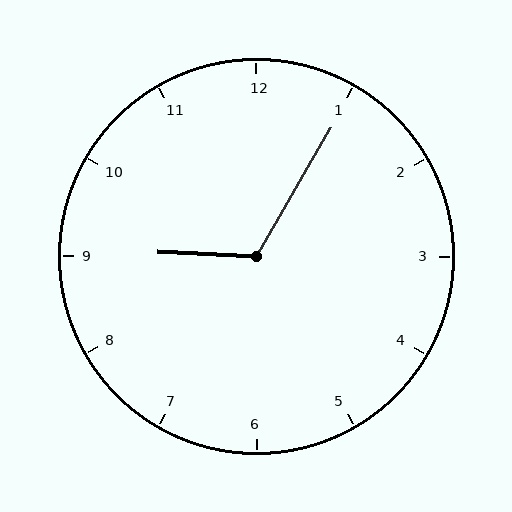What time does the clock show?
9:05.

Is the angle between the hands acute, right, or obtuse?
It is obtuse.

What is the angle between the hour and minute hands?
Approximately 118 degrees.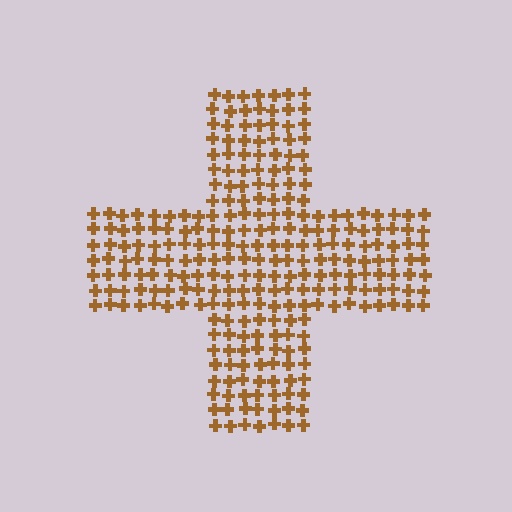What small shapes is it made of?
It is made of small crosses.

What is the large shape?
The large shape is a cross.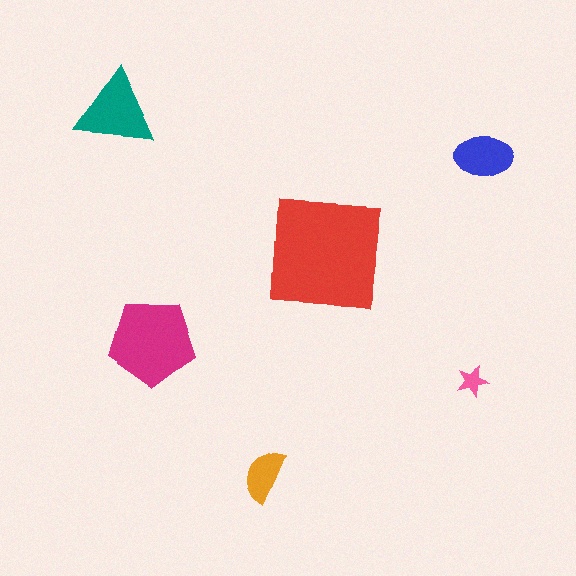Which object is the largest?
The red square.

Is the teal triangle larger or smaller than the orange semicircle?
Larger.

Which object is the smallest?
The pink star.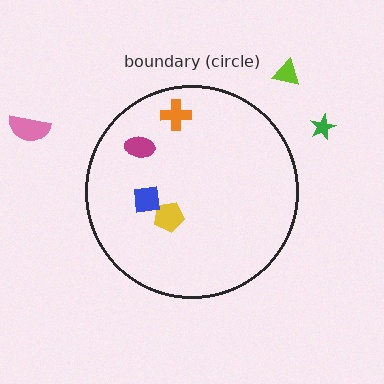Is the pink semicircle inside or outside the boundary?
Outside.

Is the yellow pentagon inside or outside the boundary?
Inside.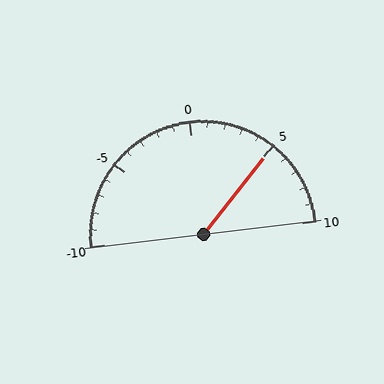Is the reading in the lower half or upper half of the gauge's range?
The reading is in the upper half of the range (-10 to 10).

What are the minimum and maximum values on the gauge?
The gauge ranges from -10 to 10.